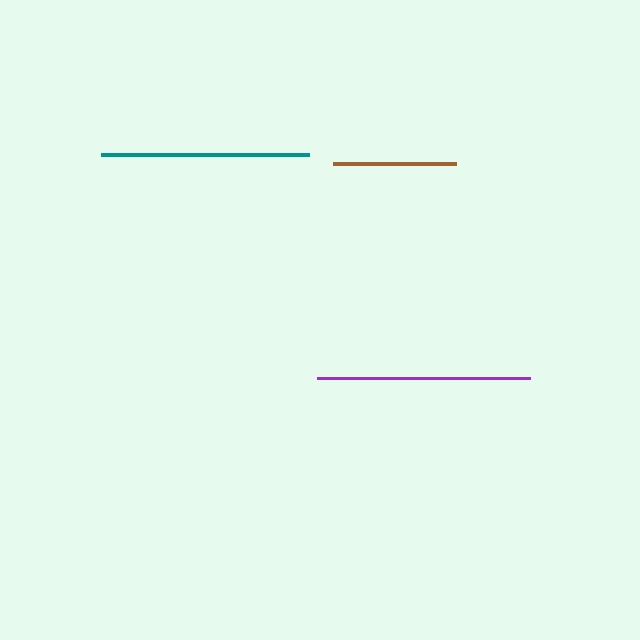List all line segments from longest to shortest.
From longest to shortest: purple, teal, brown.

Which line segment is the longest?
The purple line is the longest at approximately 213 pixels.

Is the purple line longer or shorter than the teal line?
The purple line is longer than the teal line.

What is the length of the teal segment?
The teal segment is approximately 209 pixels long.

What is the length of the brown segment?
The brown segment is approximately 123 pixels long.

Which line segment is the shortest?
The brown line is the shortest at approximately 123 pixels.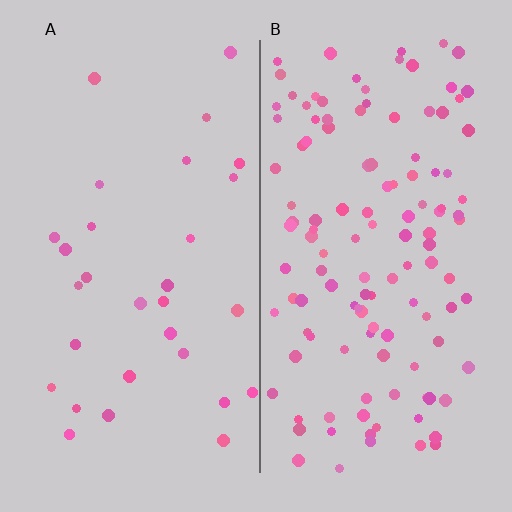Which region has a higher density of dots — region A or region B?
B (the right).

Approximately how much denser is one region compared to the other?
Approximately 4.1× — region B over region A.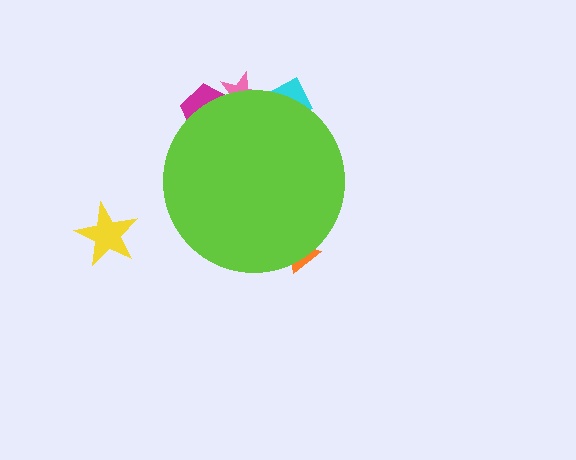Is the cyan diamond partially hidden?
Yes, the cyan diamond is partially hidden behind the lime circle.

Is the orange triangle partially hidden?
Yes, the orange triangle is partially hidden behind the lime circle.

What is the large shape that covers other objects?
A lime circle.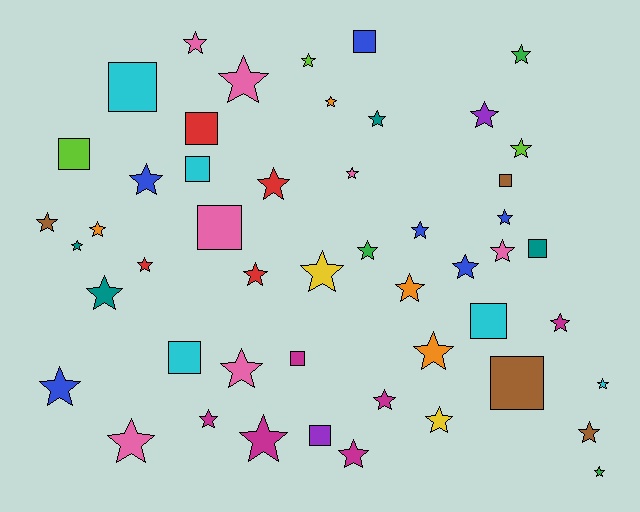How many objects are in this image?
There are 50 objects.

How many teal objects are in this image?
There are 4 teal objects.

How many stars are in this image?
There are 37 stars.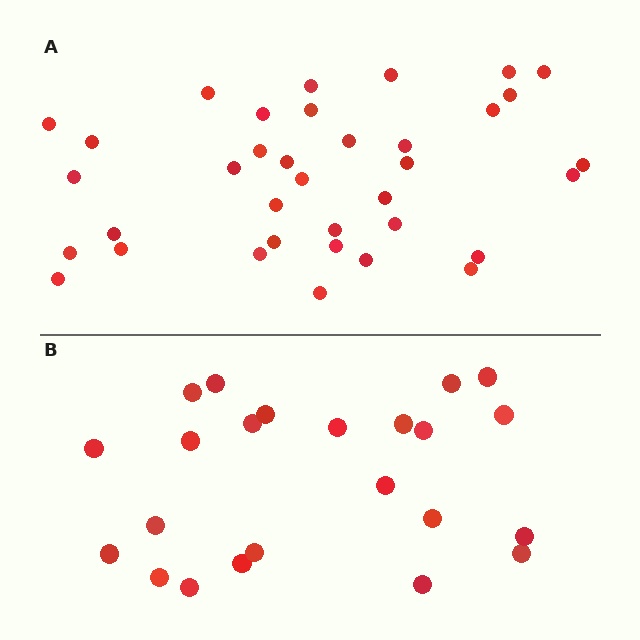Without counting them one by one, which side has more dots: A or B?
Region A (the top region) has more dots.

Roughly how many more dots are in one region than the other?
Region A has approximately 15 more dots than region B.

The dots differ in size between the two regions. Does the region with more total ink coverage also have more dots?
No. Region B has more total ink coverage because its dots are larger, but region A actually contains more individual dots. Total area can be misleading — the number of items is what matters here.